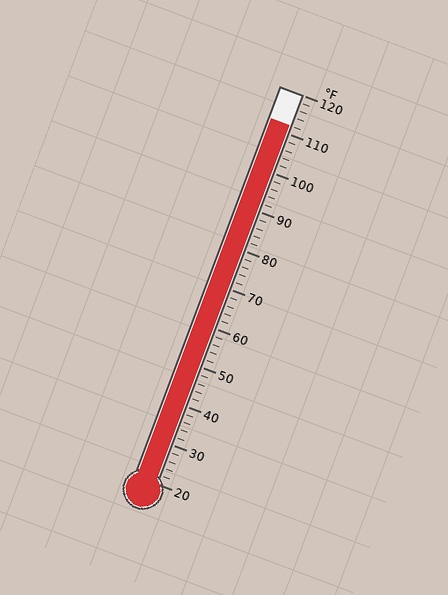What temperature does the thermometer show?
The thermometer shows approximately 112°F.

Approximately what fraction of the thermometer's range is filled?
The thermometer is filled to approximately 90% of its range.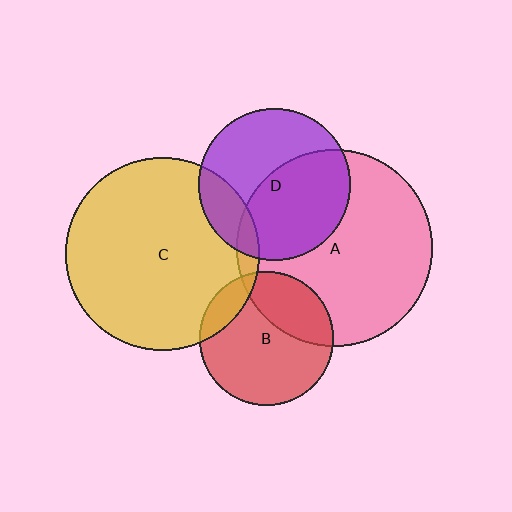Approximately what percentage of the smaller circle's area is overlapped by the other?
Approximately 50%.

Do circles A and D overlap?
Yes.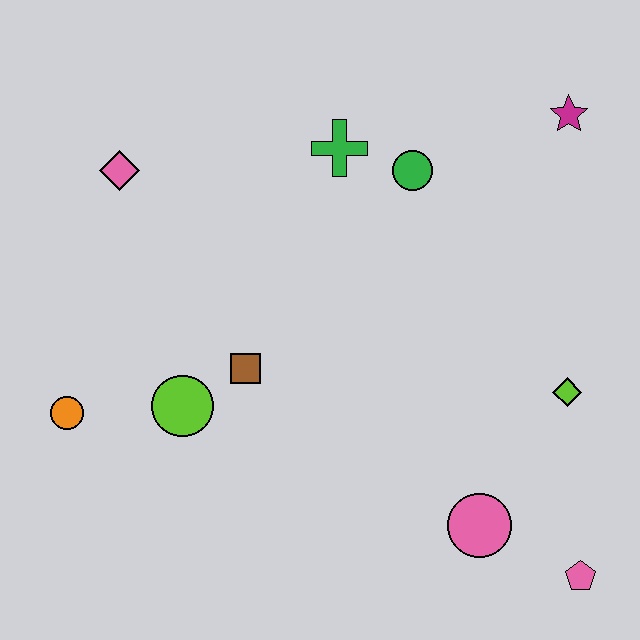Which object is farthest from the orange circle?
The magenta star is farthest from the orange circle.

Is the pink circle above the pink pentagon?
Yes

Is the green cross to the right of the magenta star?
No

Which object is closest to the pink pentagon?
The pink circle is closest to the pink pentagon.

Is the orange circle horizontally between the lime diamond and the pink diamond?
No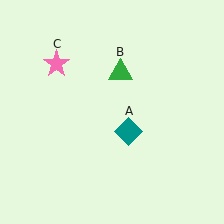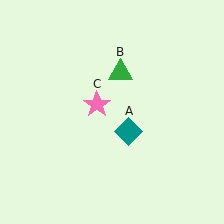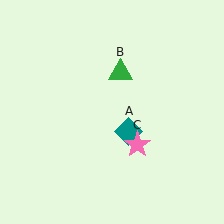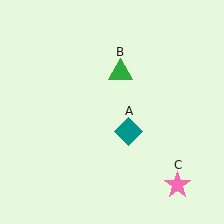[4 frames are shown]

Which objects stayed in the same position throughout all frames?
Teal diamond (object A) and green triangle (object B) remained stationary.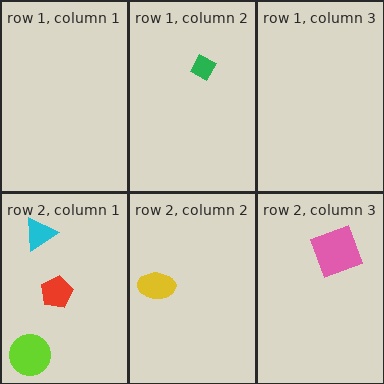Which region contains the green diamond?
The row 1, column 2 region.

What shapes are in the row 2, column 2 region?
The yellow ellipse.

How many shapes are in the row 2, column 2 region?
1.